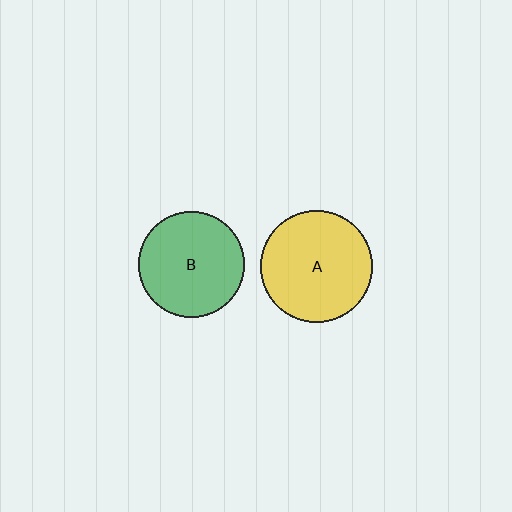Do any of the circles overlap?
No, none of the circles overlap.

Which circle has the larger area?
Circle A (yellow).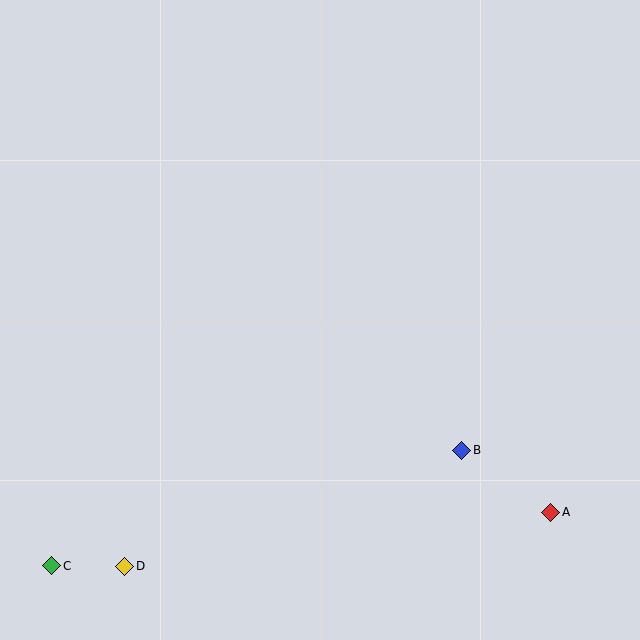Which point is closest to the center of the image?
Point B at (462, 450) is closest to the center.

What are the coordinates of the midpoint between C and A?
The midpoint between C and A is at (301, 539).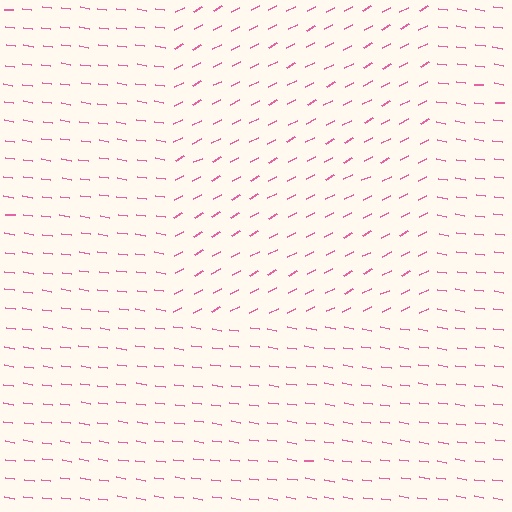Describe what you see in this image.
The image is filled with small pink line segments. A rectangle region in the image has lines oriented differently from the surrounding lines, creating a visible texture boundary.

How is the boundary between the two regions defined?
The boundary is defined purely by a change in line orientation (approximately 36 degrees difference). All lines are the same color and thickness.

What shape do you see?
I see a rectangle.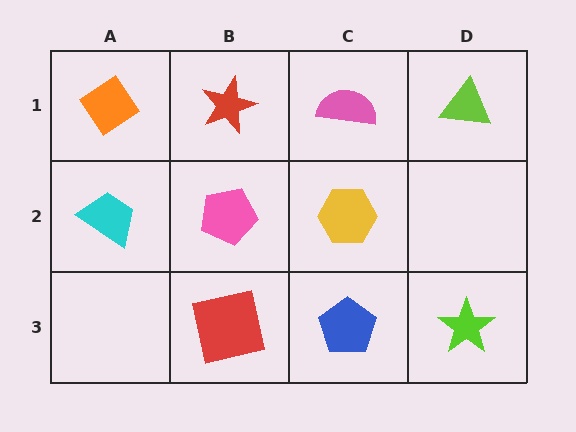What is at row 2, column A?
A cyan trapezoid.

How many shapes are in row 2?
3 shapes.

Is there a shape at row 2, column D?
No, that cell is empty.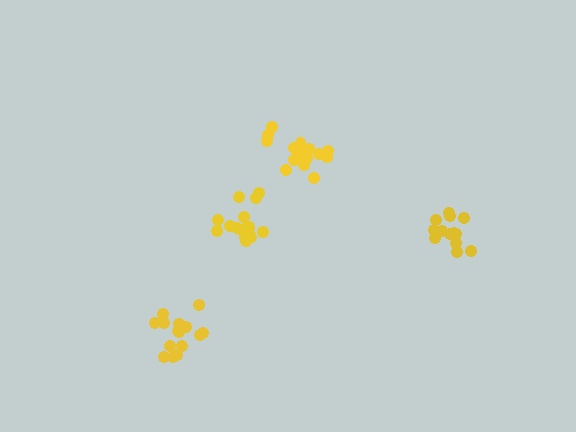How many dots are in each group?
Group 1: 13 dots, Group 2: 16 dots, Group 3: 16 dots, Group 4: 16 dots (61 total).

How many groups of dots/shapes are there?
There are 4 groups.